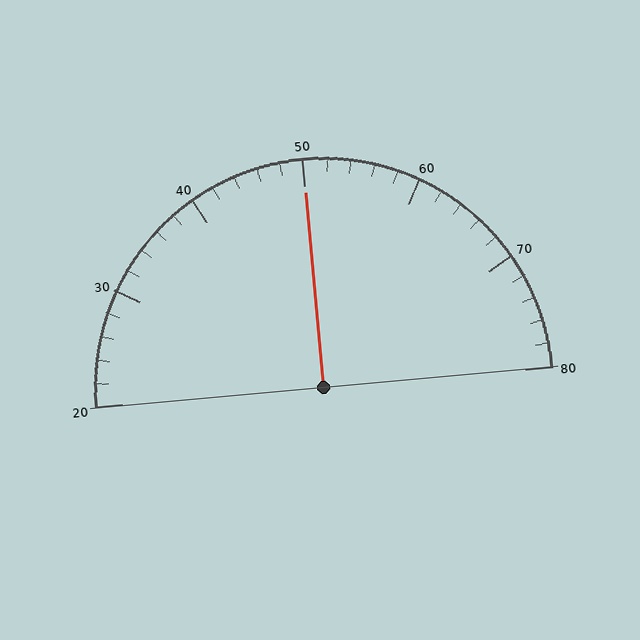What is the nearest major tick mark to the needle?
The nearest major tick mark is 50.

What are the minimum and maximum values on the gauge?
The gauge ranges from 20 to 80.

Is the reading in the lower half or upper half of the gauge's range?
The reading is in the upper half of the range (20 to 80).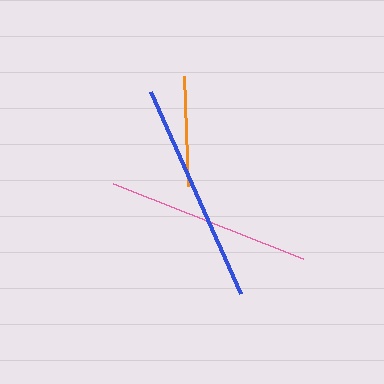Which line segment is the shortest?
The orange line is the shortest at approximately 110 pixels.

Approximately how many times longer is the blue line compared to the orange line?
The blue line is approximately 2.0 times the length of the orange line.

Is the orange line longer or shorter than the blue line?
The blue line is longer than the orange line.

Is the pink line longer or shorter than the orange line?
The pink line is longer than the orange line.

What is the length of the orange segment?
The orange segment is approximately 110 pixels long.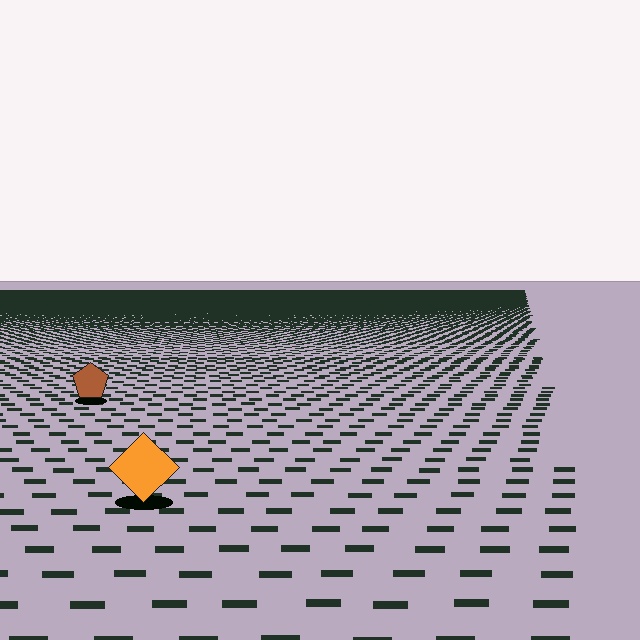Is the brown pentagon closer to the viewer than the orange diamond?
No. The orange diamond is closer — you can tell from the texture gradient: the ground texture is coarser near it.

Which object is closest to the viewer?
The orange diamond is closest. The texture marks near it are larger and more spread out.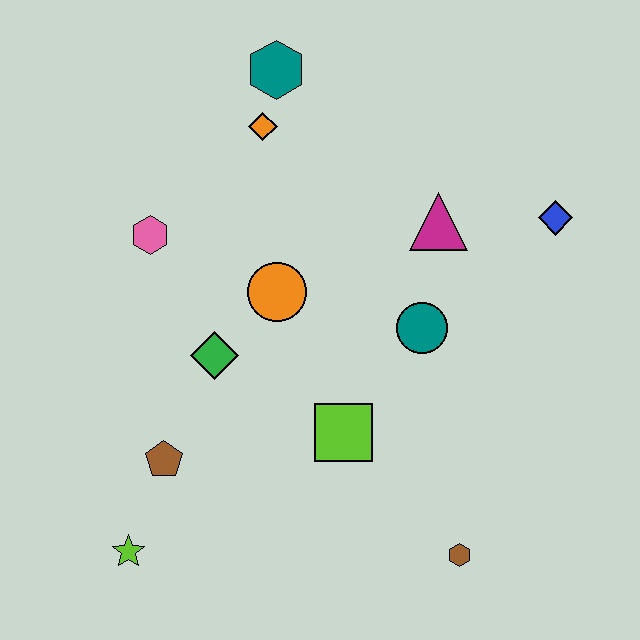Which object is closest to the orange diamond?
The teal hexagon is closest to the orange diamond.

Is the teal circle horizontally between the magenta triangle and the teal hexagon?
Yes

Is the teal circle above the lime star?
Yes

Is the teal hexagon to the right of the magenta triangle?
No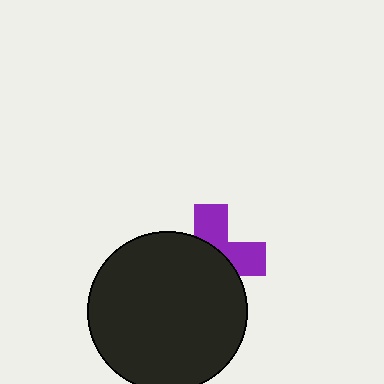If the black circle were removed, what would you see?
You would see the complete purple cross.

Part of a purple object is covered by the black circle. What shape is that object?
It is a cross.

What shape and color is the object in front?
The object in front is a black circle.